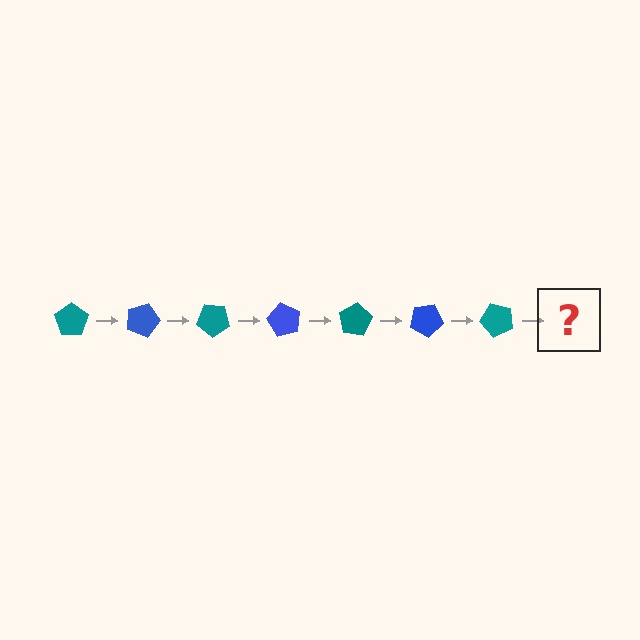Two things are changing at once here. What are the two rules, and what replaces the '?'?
The two rules are that it rotates 20 degrees each step and the color cycles through teal and blue. The '?' should be a blue pentagon, rotated 140 degrees from the start.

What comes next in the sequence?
The next element should be a blue pentagon, rotated 140 degrees from the start.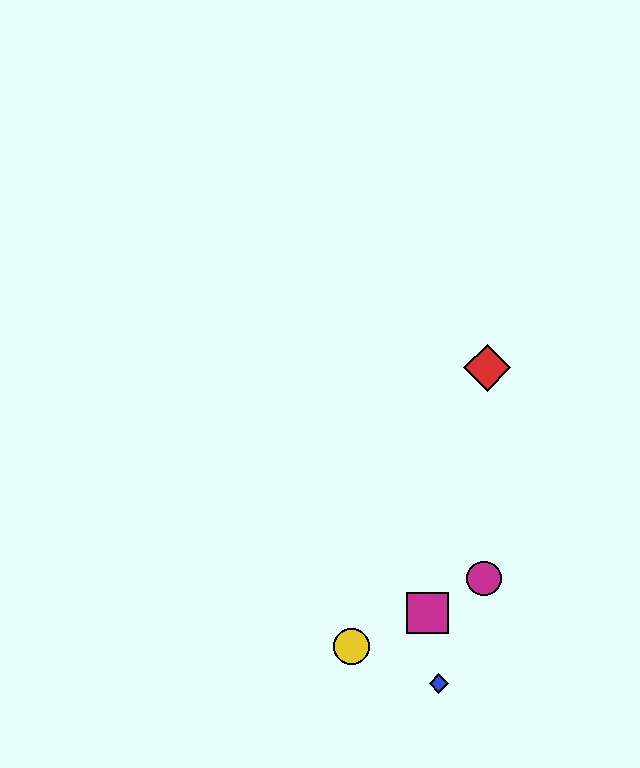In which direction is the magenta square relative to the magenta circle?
The magenta square is to the left of the magenta circle.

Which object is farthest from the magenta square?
The red diamond is farthest from the magenta square.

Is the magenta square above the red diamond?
No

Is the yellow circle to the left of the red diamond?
Yes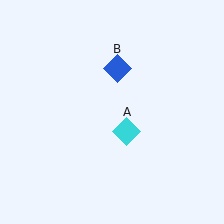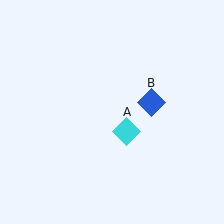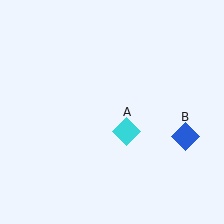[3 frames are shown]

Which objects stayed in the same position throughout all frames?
Cyan diamond (object A) remained stationary.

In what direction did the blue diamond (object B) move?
The blue diamond (object B) moved down and to the right.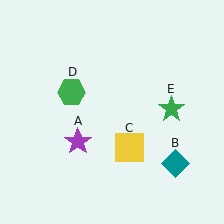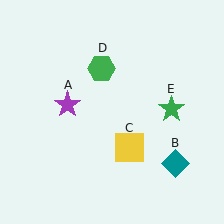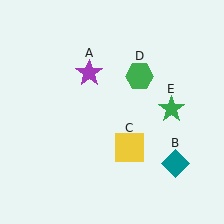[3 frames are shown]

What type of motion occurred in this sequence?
The purple star (object A), green hexagon (object D) rotated clockwise around the center of the scene.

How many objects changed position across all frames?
2 objects changed position: purple star (object A), green hexagon (object D).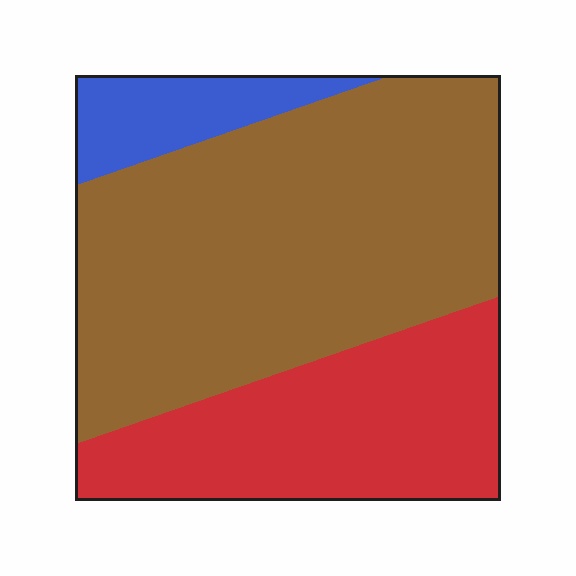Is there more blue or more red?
Red.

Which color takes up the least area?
Blue, at roughly 10%.